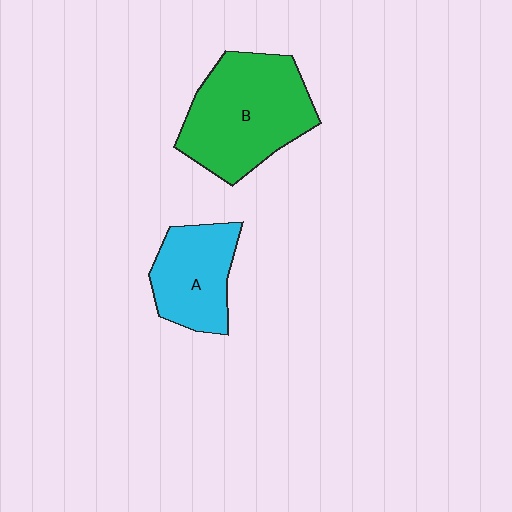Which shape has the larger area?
Shape B (green).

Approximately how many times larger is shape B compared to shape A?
Approximately 1.6 times.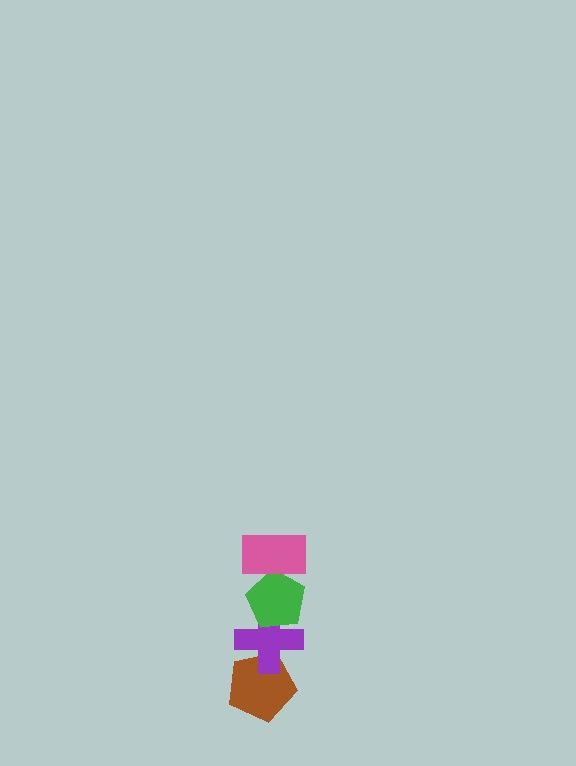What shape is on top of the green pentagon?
The pink rectangle is on top of the green pentagon.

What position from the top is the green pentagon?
The green pentagon is 2nd from the top.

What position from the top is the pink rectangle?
The pink rectangle is 1st from the top.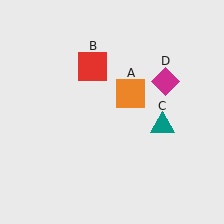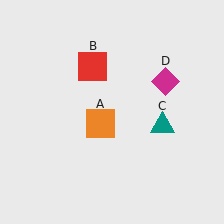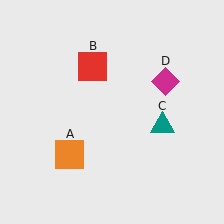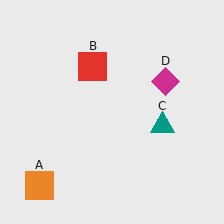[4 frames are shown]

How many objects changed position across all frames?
1 object changed position: orange square (object A).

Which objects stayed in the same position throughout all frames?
Red square (object B) and teal triangle (object C) and magenta diamond (object D) remained stationary.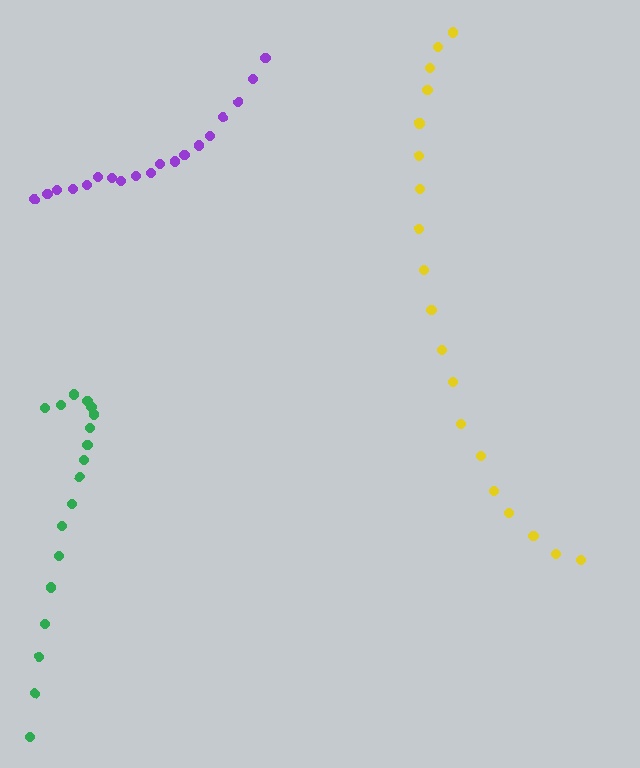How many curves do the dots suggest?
There are 3 distinct paths.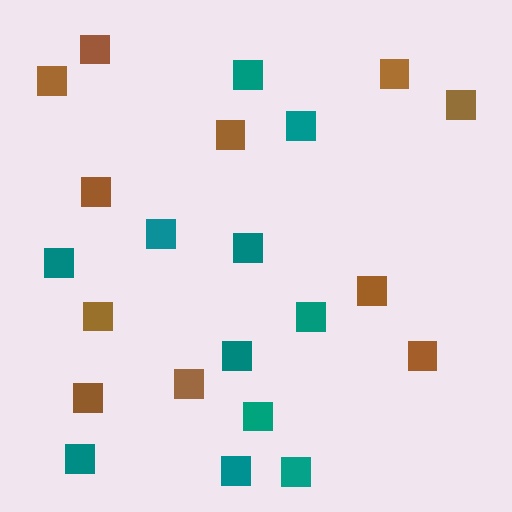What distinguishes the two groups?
There are 2 groups: one group of teal squares (11) and one group of brown squares (11).